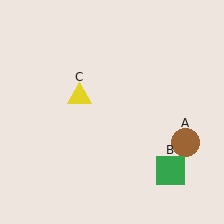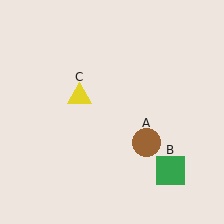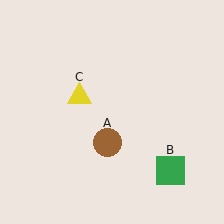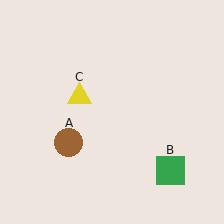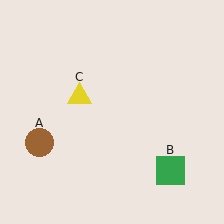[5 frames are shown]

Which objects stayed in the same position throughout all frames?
Green square (object B) and yellow triangle (object C) remained stationary.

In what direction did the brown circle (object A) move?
The brown circle (object A) moved left.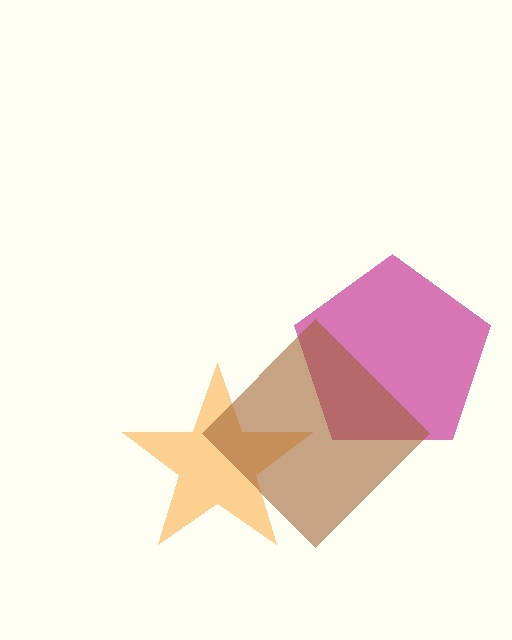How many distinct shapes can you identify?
There are 3 distinct shapes: a magenta pentagon, an orange star, a brown diamond.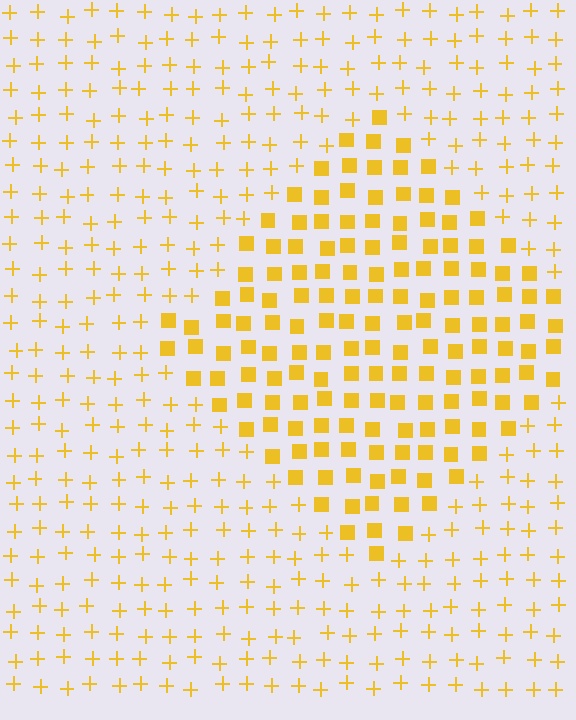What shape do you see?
I see a diamond.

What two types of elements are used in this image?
The image uses squares inside the diamond region and plus signs outside it.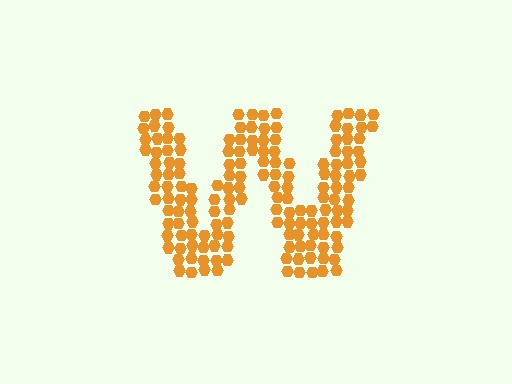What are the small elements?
The small elements are hexagons.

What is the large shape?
The large shape is the letter W.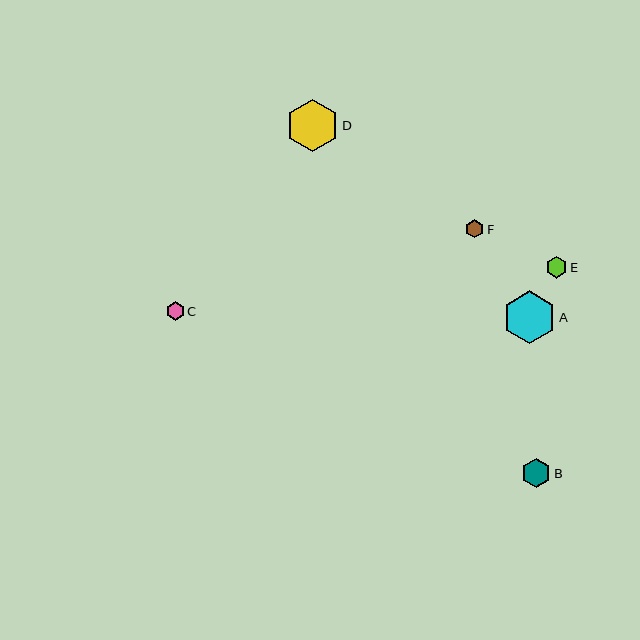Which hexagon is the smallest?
Hexagon C is the smallest with a size of approximately 18 pixels.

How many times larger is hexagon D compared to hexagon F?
Hexagon D is approximately 2.9 times the size of hexagon F.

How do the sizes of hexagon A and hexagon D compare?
Hexagon A and hexagon D are approximately the same size.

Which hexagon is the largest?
Hexagon A is the largest with a size of approximately 53 pixels.